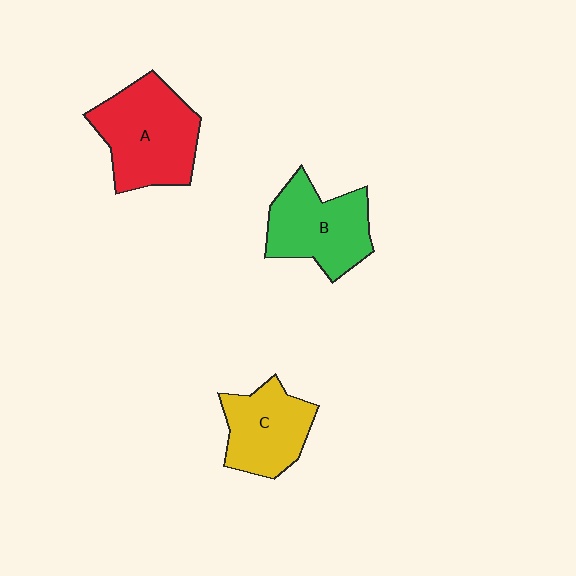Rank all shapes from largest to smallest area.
From largest to smallest: A (red), B (green), C (yellow).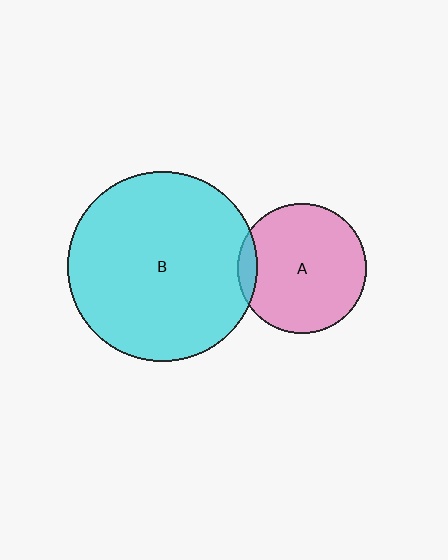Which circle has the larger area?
Circle B (cyan).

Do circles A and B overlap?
Yes.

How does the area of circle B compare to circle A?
Approximately 2.1 times.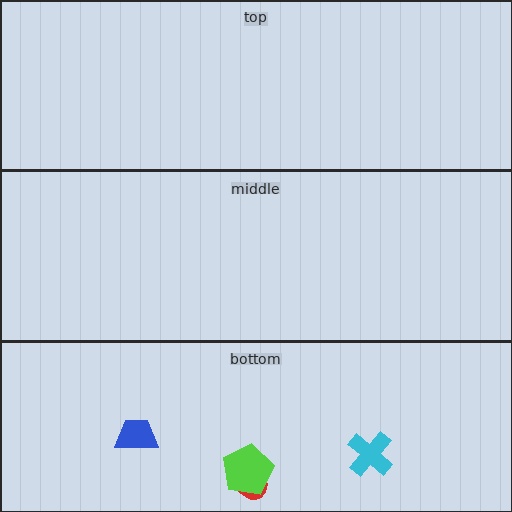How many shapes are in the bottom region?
4.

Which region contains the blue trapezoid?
The bottom region.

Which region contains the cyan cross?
The bottom region.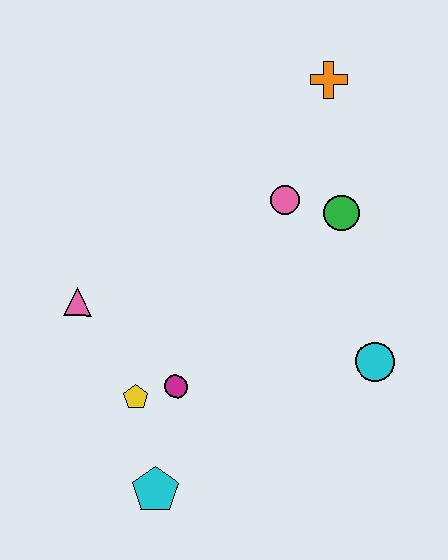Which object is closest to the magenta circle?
The yellow pentagon is closest to the magenta circle.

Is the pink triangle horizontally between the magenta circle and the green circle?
No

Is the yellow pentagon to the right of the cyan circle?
No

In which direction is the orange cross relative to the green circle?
The orange cross is above the green circle.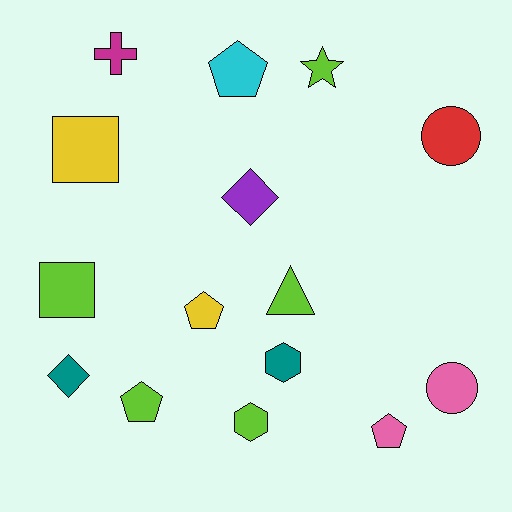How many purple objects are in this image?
There is 1 purple object.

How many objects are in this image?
There are 15 objects.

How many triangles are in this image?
There is 1 triangle.